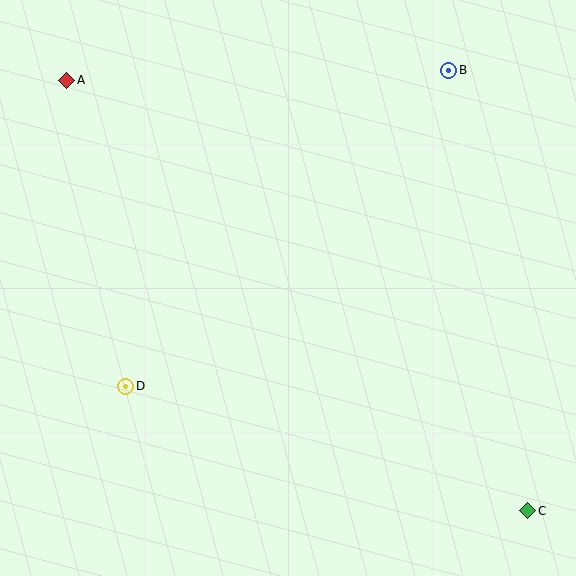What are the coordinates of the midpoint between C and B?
The midpoint between C and B is at (488, 291).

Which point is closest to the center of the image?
Point D at (126, 386) is closest to the center.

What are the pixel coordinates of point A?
Point A is at (67, 80).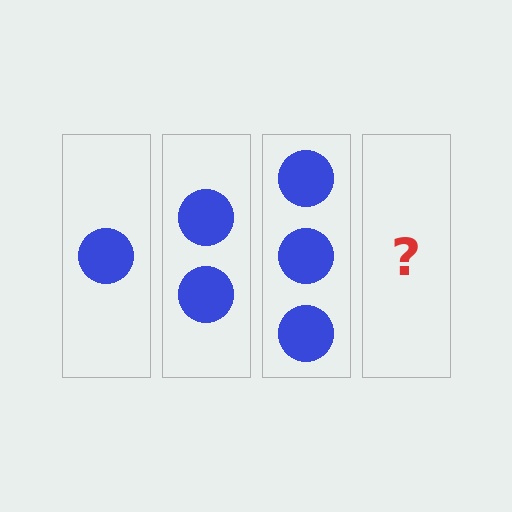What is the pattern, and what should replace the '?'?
The pattern is that each step adds one more circle. The '?' should be 4 circles.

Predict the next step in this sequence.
The next step is 4 circles.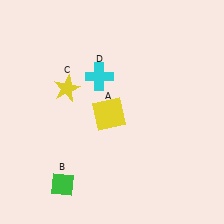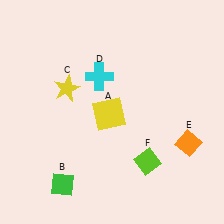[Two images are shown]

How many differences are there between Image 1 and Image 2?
There are 2 differences between the two images.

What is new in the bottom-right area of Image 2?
An orange diamond (E) was added in the bottom-right area of Image 2.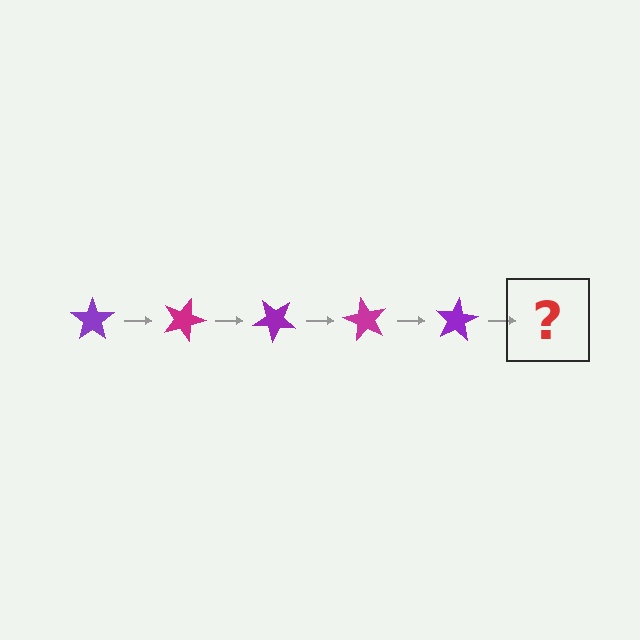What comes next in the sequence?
The next element should be a magenta star, rotated 100 degrees from the start.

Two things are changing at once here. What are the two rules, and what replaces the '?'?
The two rules are that it rotates 20 degrees each step and the color cycles through purple and magenta. The '?' should be a magenta star, rotated 100 degrees from the start.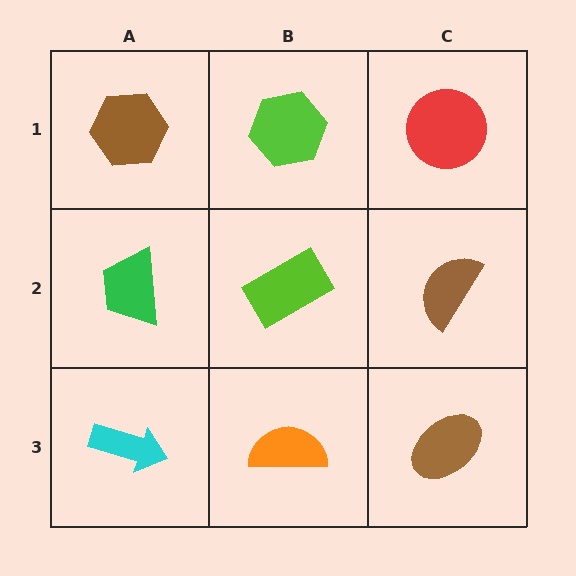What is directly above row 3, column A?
A green trapezoid.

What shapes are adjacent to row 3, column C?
A brown semicircle (row 2, column C), an orange semicircle (row 3, column B).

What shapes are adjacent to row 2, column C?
A red circle (row 1, column C), a brown ellipse (row 3, column C), a lime rectangle (row 2, column B).